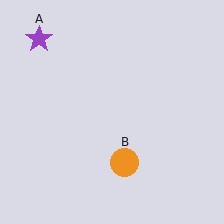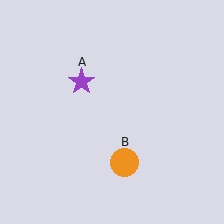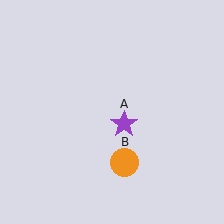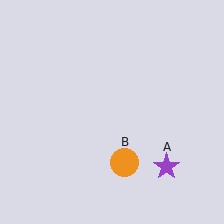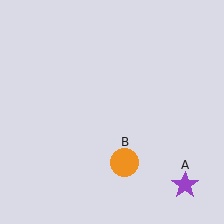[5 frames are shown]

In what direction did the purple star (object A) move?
The purple star (object A) moved down and to the right.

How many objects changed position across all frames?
1 object changed position: purple star (object A).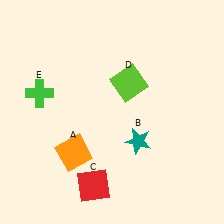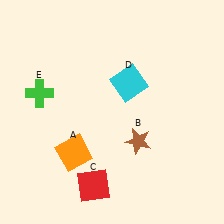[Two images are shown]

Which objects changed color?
B changed from teal to brown. D changed from lime to cyan.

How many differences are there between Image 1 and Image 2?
There are 2 differences between the two images.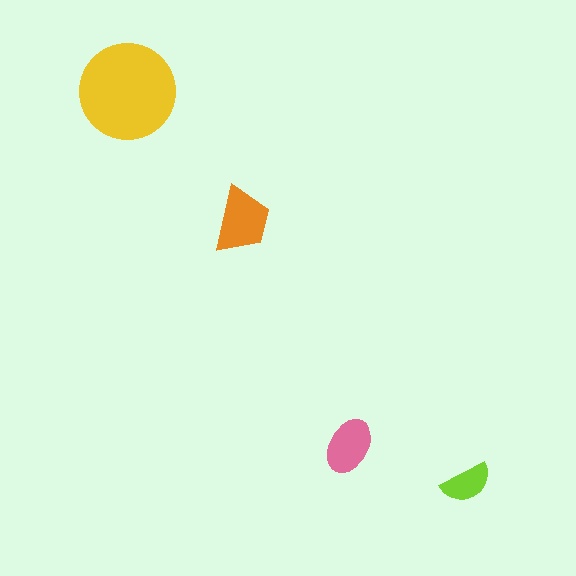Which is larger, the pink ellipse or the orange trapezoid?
The orange trapezoid.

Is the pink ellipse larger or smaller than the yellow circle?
Smaller.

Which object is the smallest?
The lime semicircle.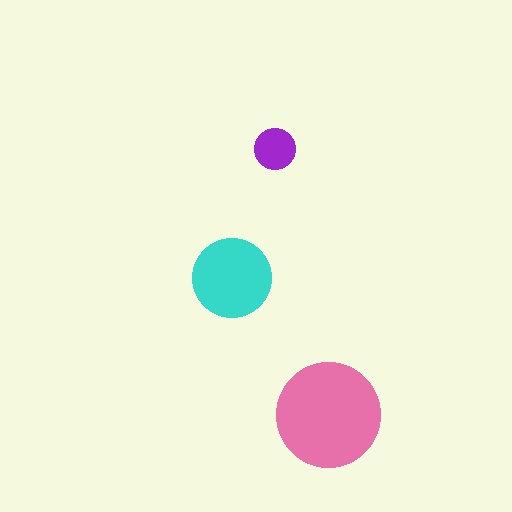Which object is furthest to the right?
The pink circle is rightmost.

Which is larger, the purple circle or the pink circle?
The pink one.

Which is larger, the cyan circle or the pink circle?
The pink one.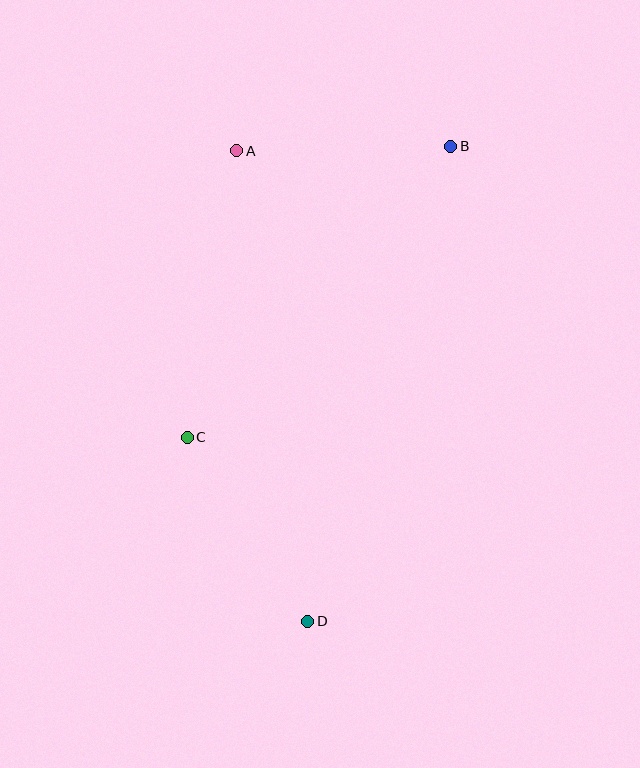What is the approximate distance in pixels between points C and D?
The distance between C and D is approximately 220 pixels.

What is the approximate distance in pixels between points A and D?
The distance between A and D is approximately 476 pixels.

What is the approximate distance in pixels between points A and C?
The distance between A and C is approximately 291 pixels.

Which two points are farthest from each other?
Points B and D are farthest from each other.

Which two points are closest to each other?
Points A and B are closest to each other.